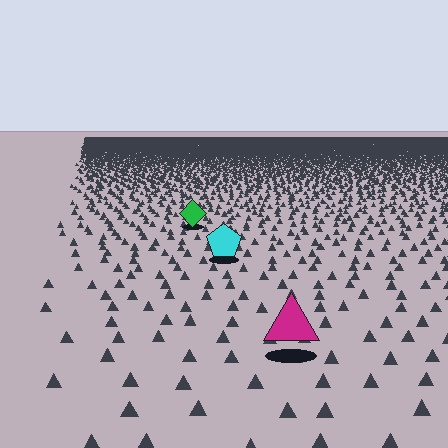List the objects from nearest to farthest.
From nearest to farthest: the magenta triangle, the cyan pentagon, the green diamond.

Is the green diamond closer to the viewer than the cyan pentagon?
No. The cyan pentagon is closer — you can tell from the texture gradient: the ground texture is coarser near it.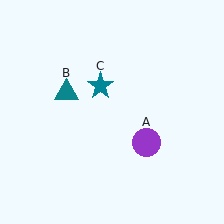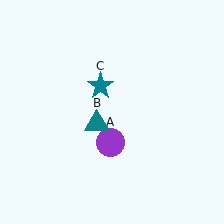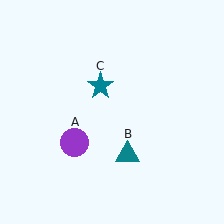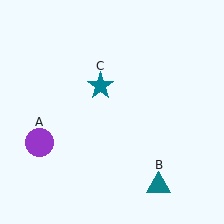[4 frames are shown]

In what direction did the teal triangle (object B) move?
The teal triangle (object B) moved down and to the right.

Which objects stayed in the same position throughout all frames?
Teal star (object C) remained stationary.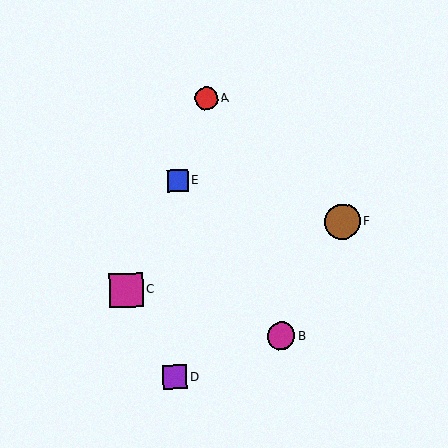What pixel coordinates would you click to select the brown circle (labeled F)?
Click at (342, 222) to select the brown circle F.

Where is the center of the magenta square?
The center of the magenta square is at (126, 290).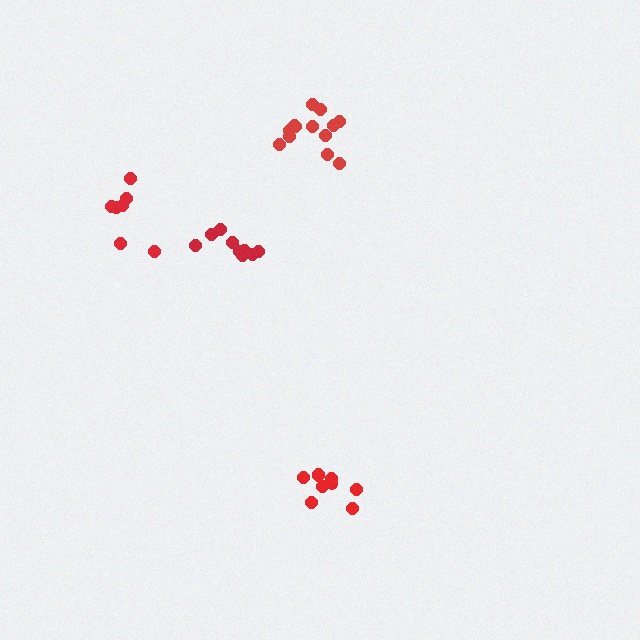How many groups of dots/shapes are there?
There are 4 groups.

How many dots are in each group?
Group 1: 9 dots, Group 2: 13 dots, Group 3: 7 dots, Group 4: 9 dots (38 total).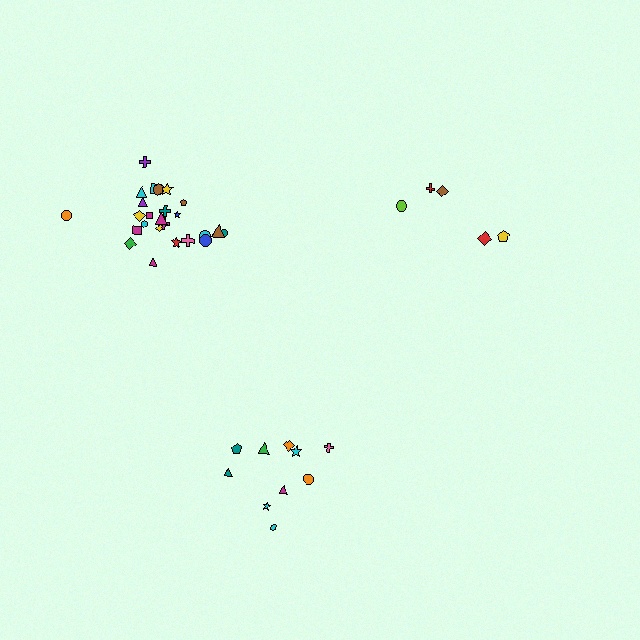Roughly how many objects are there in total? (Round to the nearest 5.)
Roughly 40 objects in total.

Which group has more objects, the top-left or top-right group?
The top-left group.